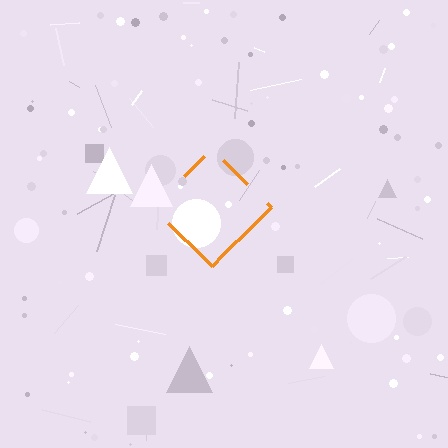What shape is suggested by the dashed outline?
The dashed outline suggests a diamond.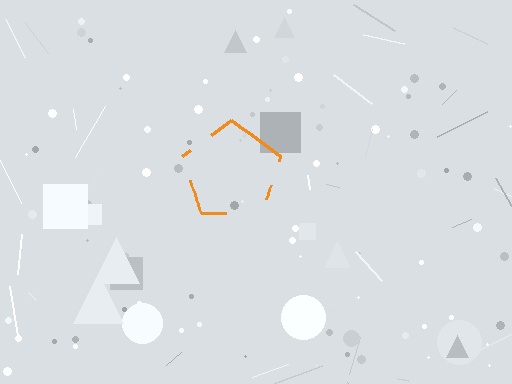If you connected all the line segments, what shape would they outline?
They would outline a pentagon.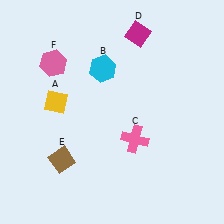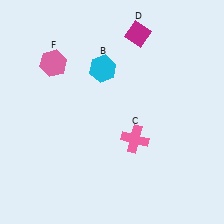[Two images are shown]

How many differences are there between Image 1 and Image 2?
There are 2 differences between the two images.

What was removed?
The yellow diamond (A), the brown diamond (E) were removed in Image 2.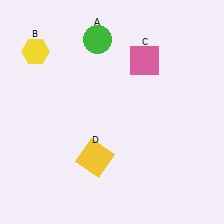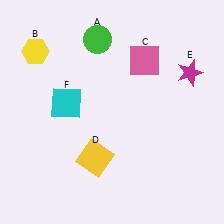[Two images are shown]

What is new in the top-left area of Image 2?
A cyan square (F) was added in the top-left area of Image 2.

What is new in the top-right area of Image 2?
A magenta star (E) was added in the top-right area of Image 2.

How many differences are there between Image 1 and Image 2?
There are 2 differences between the two images.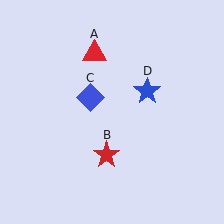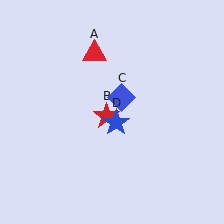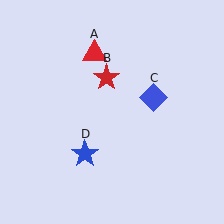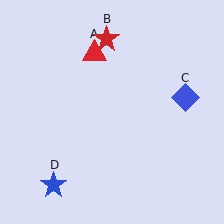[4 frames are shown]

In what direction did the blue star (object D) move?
The blue star (object D) moved down and to the left.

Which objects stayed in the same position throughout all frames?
Red triangle (object A) remained stationary.